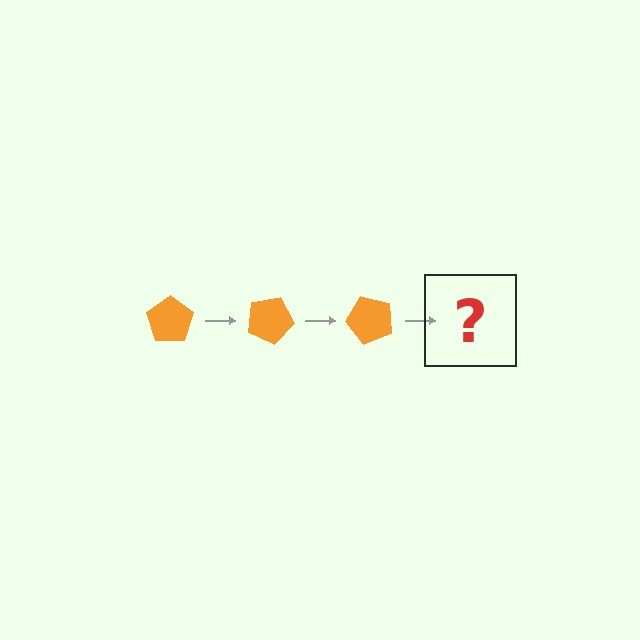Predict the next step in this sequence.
The next step is an orange pentagon rotated 75 degrees.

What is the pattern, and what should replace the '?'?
The pattern is that the pentagon rotates 25 degrees each step. The '?' should be an orange pentagon rotated 75 degrees.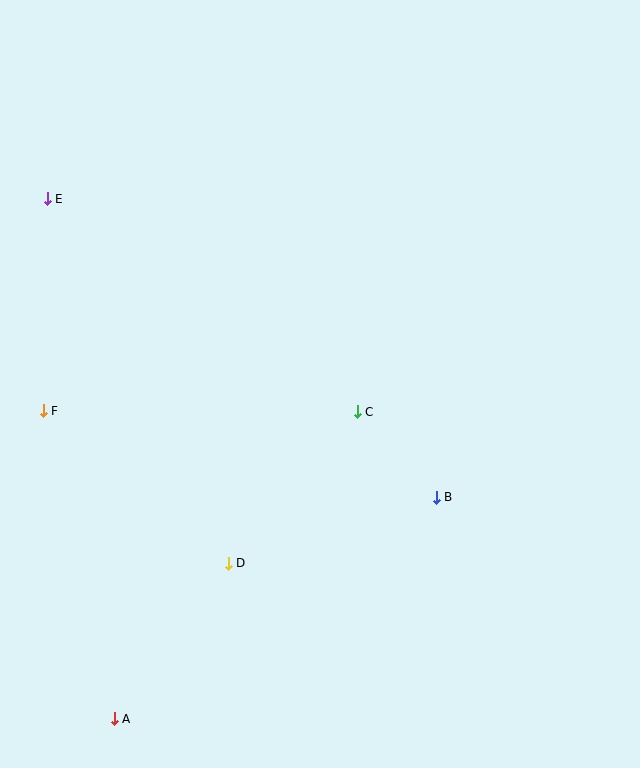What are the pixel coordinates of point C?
Point C is at (357, 412).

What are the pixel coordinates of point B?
Point B is at (436, 497).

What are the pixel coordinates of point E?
Point E is at (47, 199).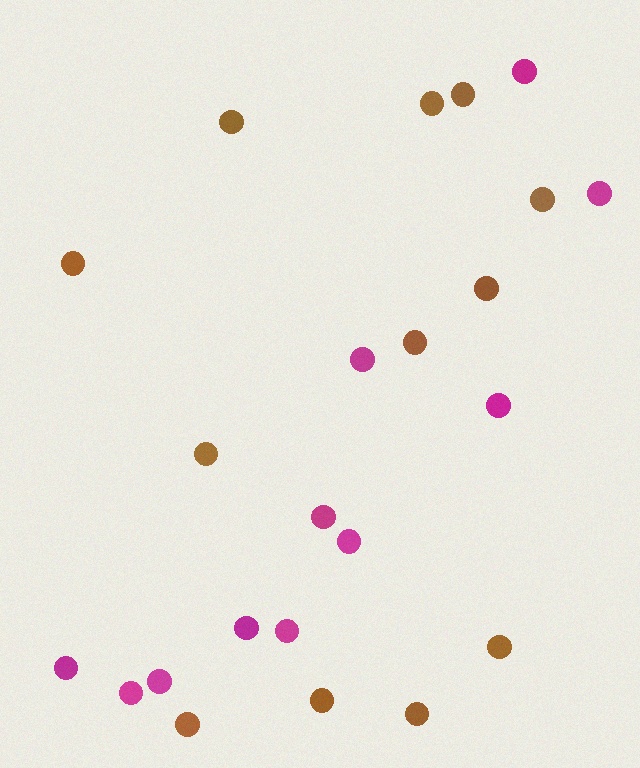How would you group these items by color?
There are 2 groups: one group of magenta circles (11) and one group of brown circles (12).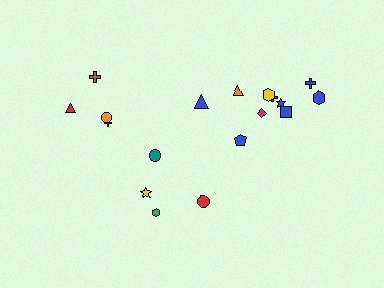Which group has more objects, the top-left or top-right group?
The top-right group.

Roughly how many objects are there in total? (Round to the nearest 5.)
Roughly 20 objects in total.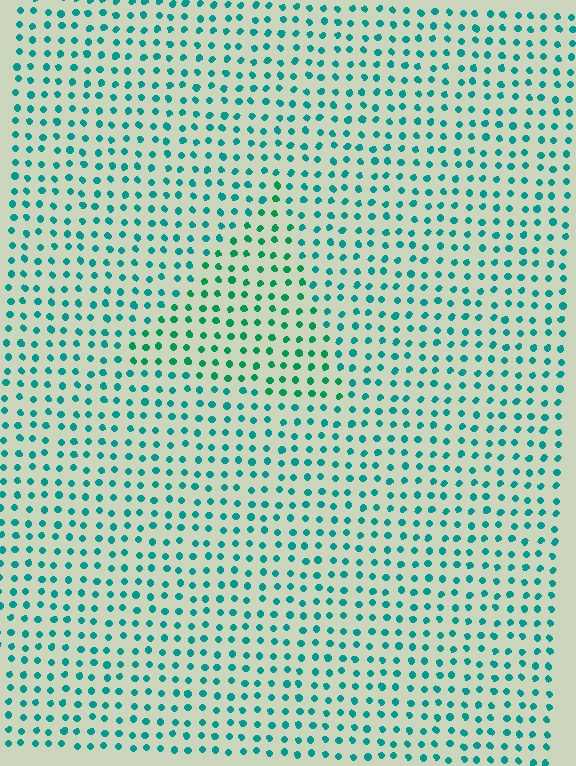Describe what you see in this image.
The image is filled with small teal elements in a uniform arrangement. A triangle-shaped region is visible where the elements are tinted to a slightly different hue, forming a subtle color boundary.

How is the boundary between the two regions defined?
The boundary is defined purely by a slight shift in hue (about 28 degrees). Spacing, size, and orientation are identical on both sides.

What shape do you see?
I see a triangle.